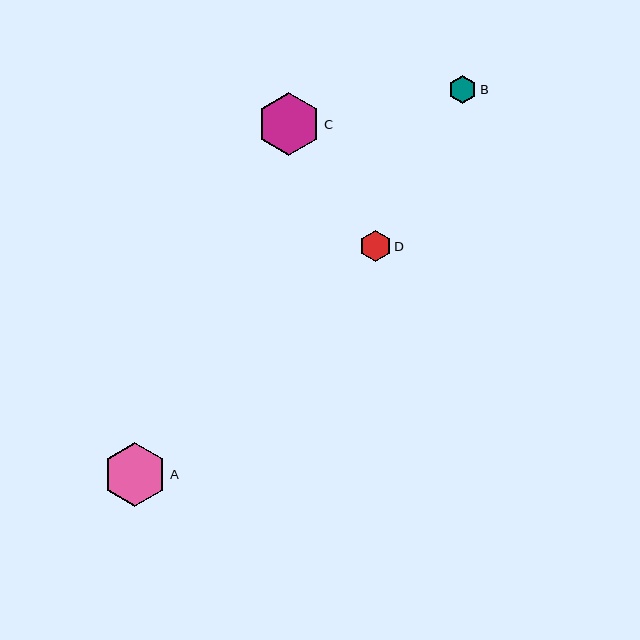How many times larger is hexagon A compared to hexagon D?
Hexagon A is approximately 2.0 times the size of hexagon D.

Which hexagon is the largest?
Hexagon A is the largest with a size of approximately 64 pixels.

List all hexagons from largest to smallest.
From largest to smallest: A, C, D, B.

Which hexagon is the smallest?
Hexagon B is the smallest with a size of approximately 28 pixels.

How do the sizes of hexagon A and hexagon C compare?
Hexagon A and hexagon C are approximately the same size.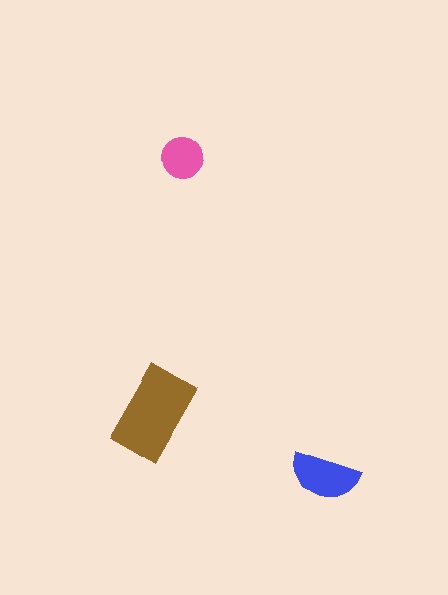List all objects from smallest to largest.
The pink circle, the blue semicircle, the brown rectangle.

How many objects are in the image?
There are 3 objects in the image.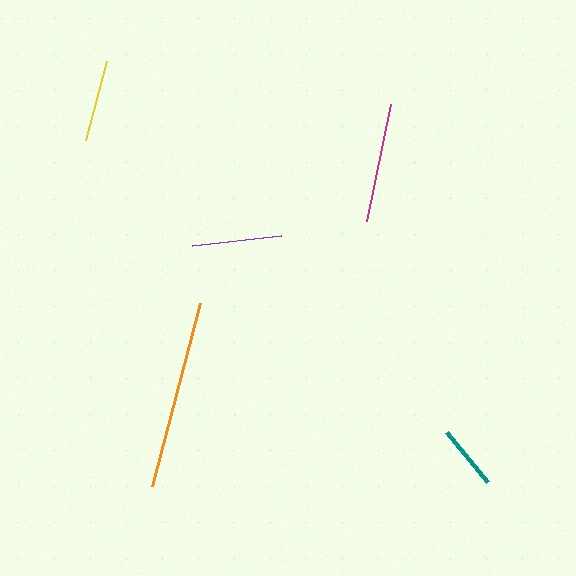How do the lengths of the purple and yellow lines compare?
The purple and yellow lines are approximately the same length.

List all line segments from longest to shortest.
From longest to shortest: orange, magenta, purple, yellow, teal.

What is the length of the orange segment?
The orange segment is approximately 189 pixels long.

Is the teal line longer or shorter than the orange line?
The orange line is longer than the teal line.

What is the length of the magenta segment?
The magenta segment is approximately 119 pixels long.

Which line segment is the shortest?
The teal line is the shortest at approximately 65 pixels.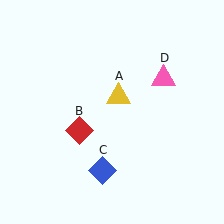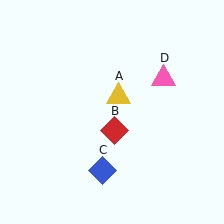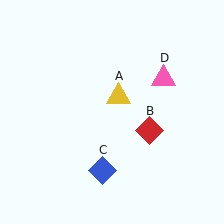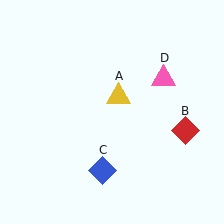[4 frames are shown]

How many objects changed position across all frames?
1 object changed position: red diamond (object B).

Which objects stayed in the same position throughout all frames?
Yellow triangle (object A) and blue diamond (object C) and pink triangle (object D) remained stationary.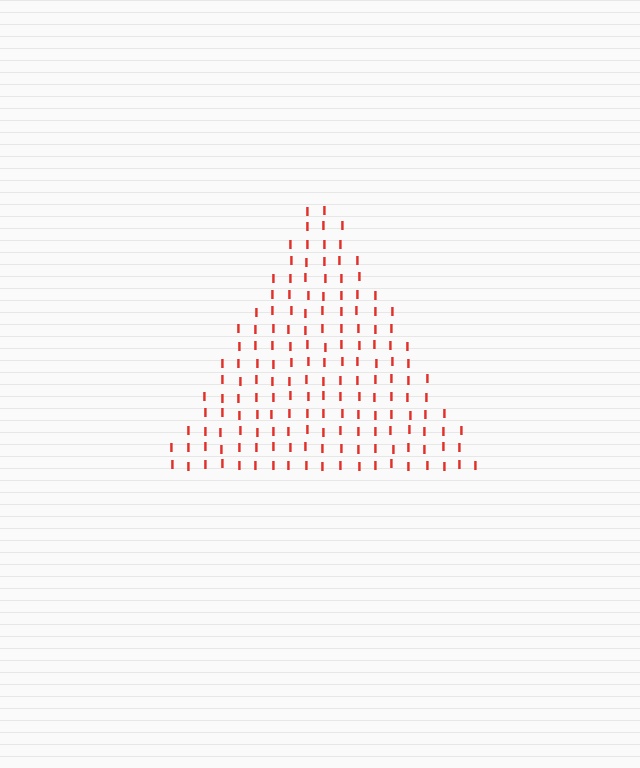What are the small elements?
The small elements are letter I's.